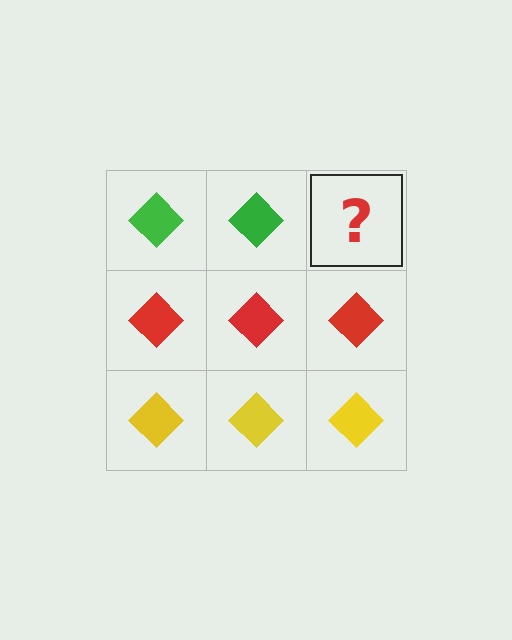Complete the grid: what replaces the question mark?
The question mark should be replaced with a green diamond.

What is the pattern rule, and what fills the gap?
The rule is that each row has a consistent color. The gap should be filled with a green diamond.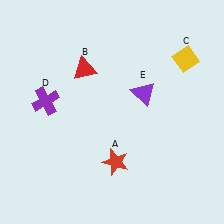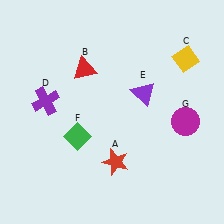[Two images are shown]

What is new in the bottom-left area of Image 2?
A green diamond (F) was added in the bottom-left area of Image 2.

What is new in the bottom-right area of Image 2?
A magenta circle (G) was added in the bottom-right area of Image 2.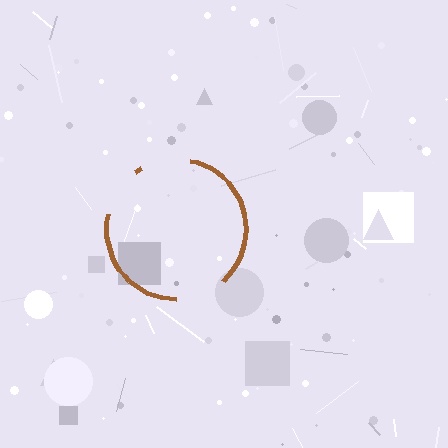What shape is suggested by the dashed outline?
The dashed outline suggests a circle.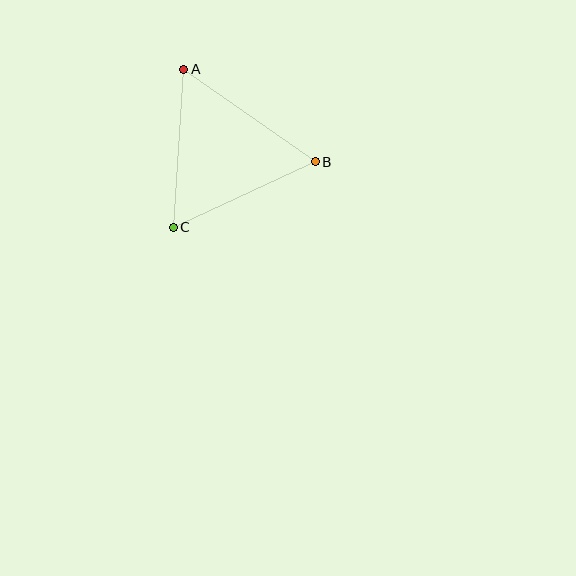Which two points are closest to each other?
Points B and C are closest to each other.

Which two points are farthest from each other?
Points A and B are farthest from each other.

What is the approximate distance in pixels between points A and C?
The distance between A and C is approximately 159 pixels.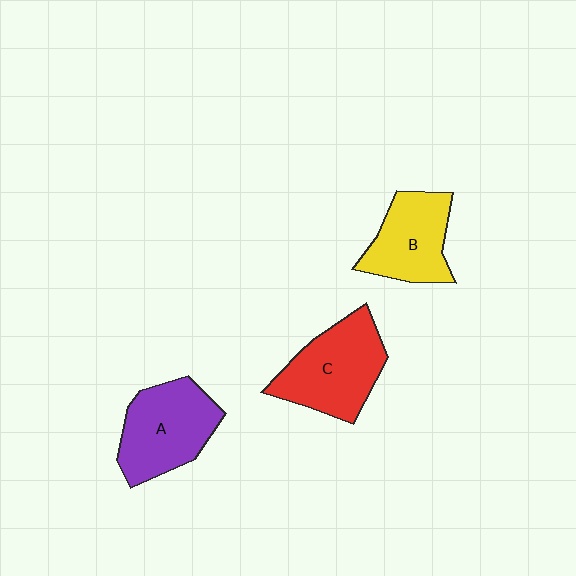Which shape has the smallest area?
Shape B (yellow).